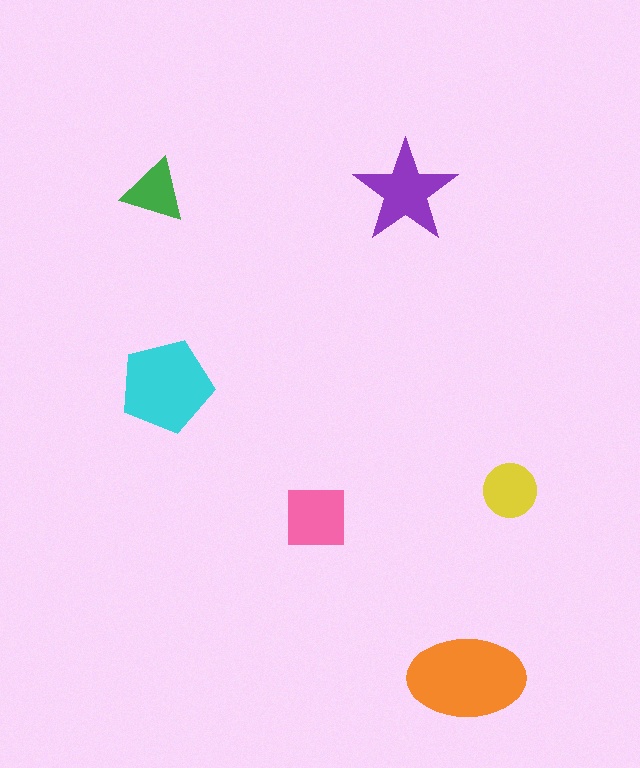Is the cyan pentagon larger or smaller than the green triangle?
Larger.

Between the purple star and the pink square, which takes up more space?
The purple star.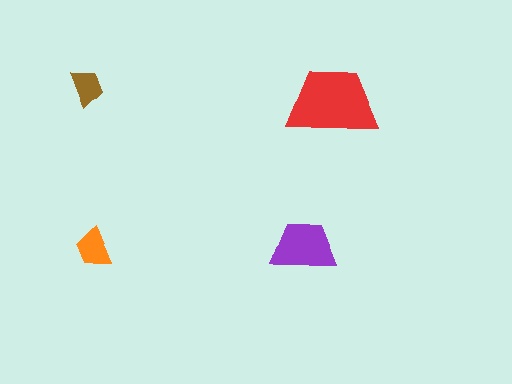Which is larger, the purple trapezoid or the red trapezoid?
The red one.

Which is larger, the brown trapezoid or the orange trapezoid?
The orange one.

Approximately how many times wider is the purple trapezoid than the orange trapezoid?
About 1.5 times wider.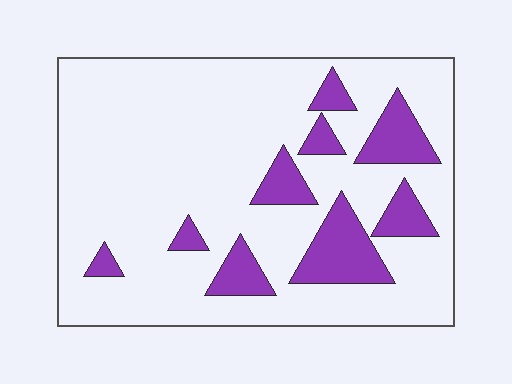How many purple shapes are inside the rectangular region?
9.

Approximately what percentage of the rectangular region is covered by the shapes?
Approximately 20%.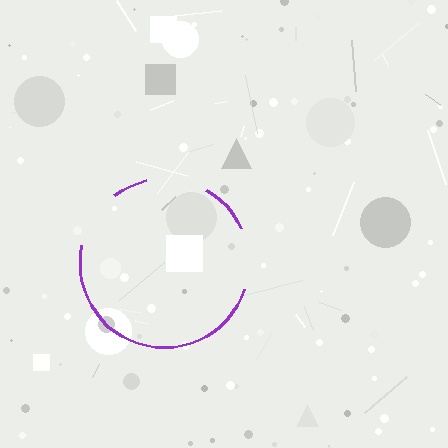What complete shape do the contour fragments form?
The contour fragments form a circle.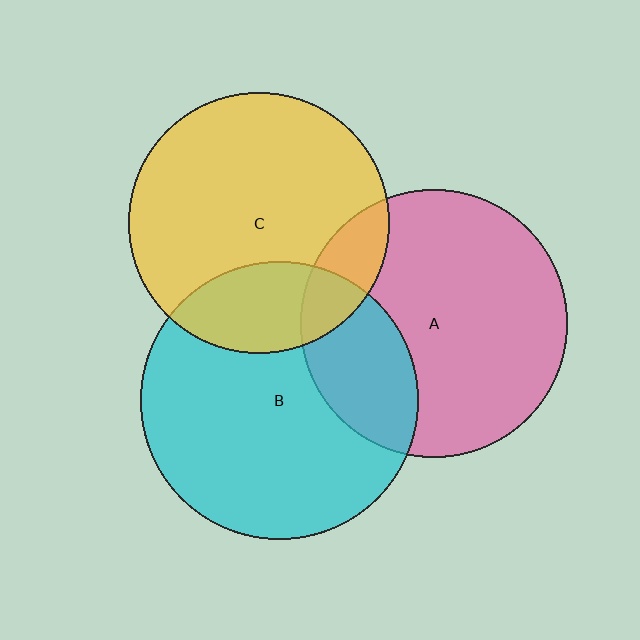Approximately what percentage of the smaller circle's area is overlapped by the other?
Approximately 15%.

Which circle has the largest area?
Circle B (cyan).